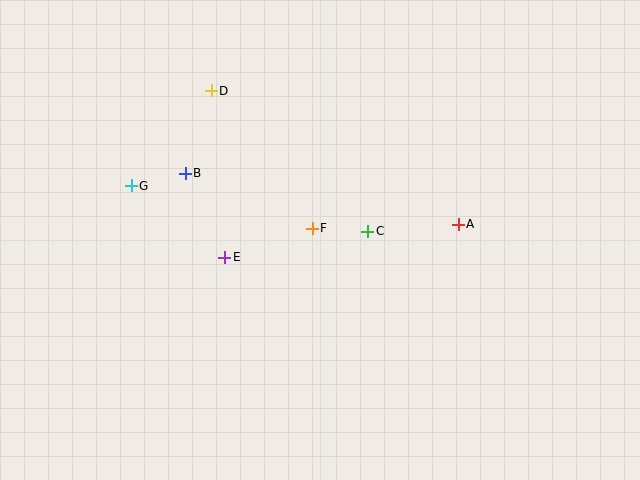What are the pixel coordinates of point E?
Point E is at (225, 257).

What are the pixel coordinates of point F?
Point F is at (312, 228).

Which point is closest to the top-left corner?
Point G is closest to the top-left corner.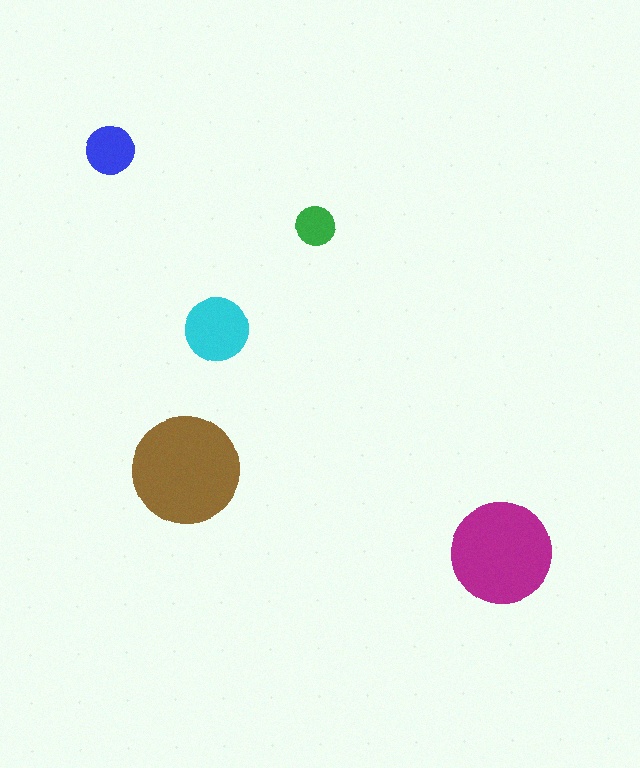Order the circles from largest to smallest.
the brown one, the magenta one, the cyan one, the blue one, the green one.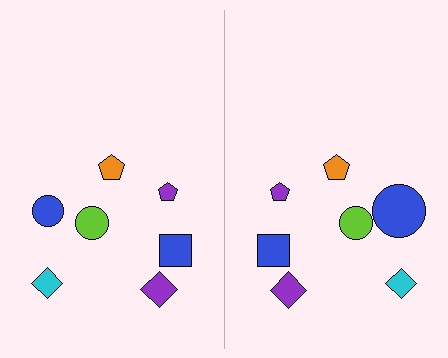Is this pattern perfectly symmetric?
No, the pattern is not perfectly symmetric. The blue circle on the right side has a different size than its mirror counterpart.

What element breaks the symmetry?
The blue circle on the right side has a different size than its mirror counterpart.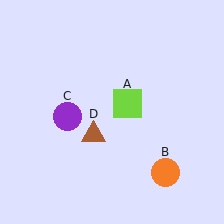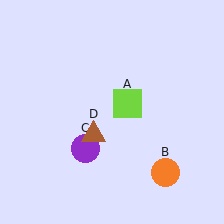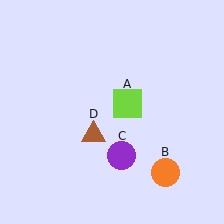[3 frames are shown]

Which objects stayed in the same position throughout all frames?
Lime square (object A) and orange circle (object B) and brown triangle (object D) remained stationary.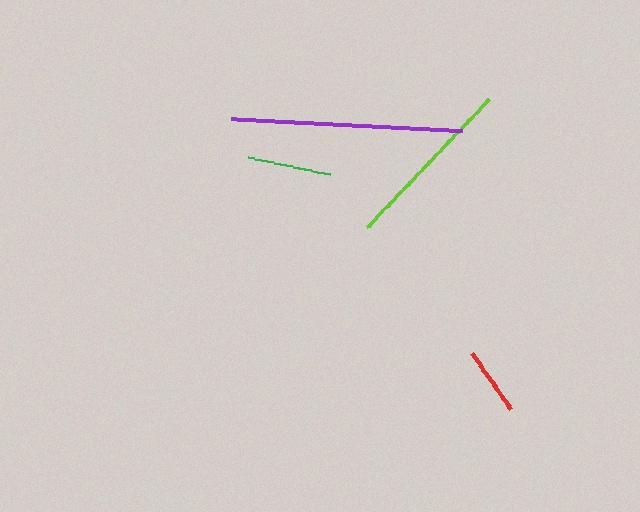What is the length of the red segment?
The red segment is approximately 68 pixels long.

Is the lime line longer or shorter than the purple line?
The purple line is longer than the lime line.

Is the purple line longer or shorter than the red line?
The purple line is longer than the red line.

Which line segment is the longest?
The purple line is the longest at approximately 231 pixels.